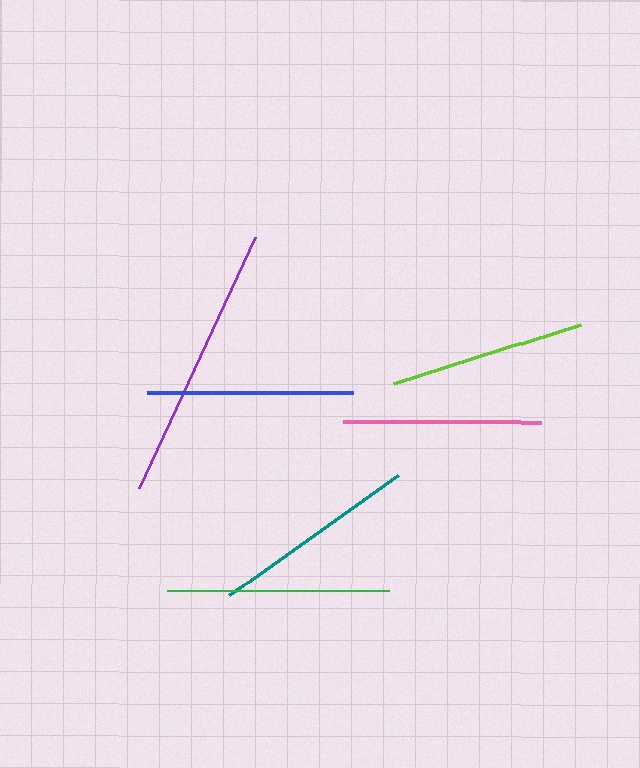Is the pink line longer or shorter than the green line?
The green line is longer than the pink line.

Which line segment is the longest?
The purple line is the longest at approximately 277 pixels.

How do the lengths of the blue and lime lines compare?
The blue and lime lines are approximately the same length.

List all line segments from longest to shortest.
From longest to shortest: purple, green, blue, teal, pink, lime.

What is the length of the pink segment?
The pink segment is approximately 199 pixels long.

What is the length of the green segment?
The green segment is approximately 223 pixels long.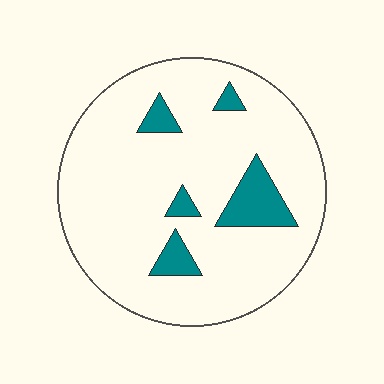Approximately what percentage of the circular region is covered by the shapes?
Approximately 10%.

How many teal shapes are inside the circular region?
5.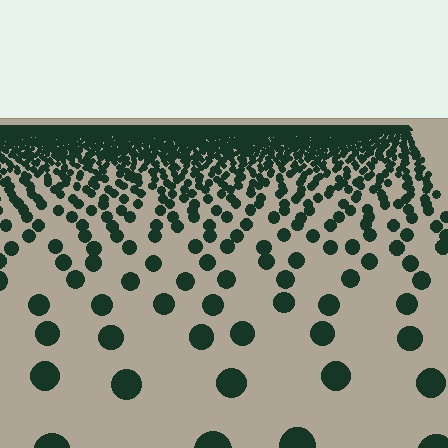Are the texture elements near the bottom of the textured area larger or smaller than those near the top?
Larger. Near the bottom, elements are closer to the viewer and appear at a bigger on-screen size.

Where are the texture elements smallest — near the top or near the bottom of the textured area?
Near the top.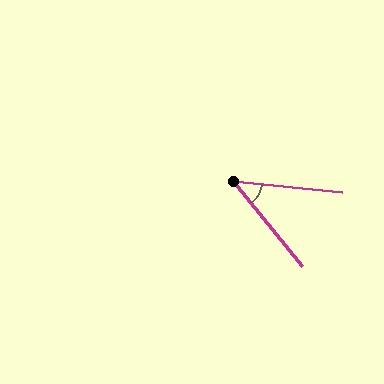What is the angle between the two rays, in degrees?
Approximately 46 degrees.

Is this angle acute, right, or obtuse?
It is acute.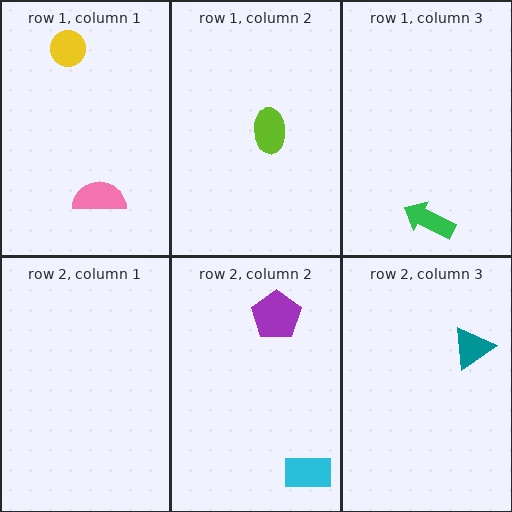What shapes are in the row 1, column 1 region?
The pink semicircle, the yellow circle.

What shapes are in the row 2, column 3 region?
The teal triangle.